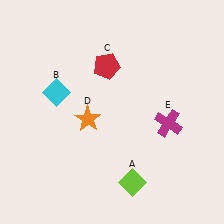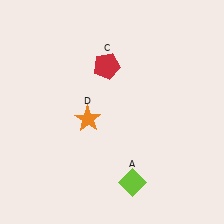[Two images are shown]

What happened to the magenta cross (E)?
The magenta cross (E) was removed in Image 2. It was in the bottom-right area of Image 1.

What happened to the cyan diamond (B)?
The cyan diamond (B) was removed in Image 2. It was in the top-left area of Image 1.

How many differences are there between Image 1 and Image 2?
There are 2 differences between the two images.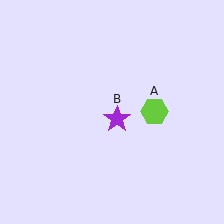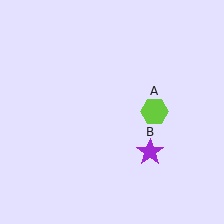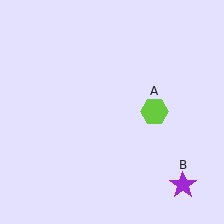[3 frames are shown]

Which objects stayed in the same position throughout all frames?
Lime hexagon (object A) remained stationary.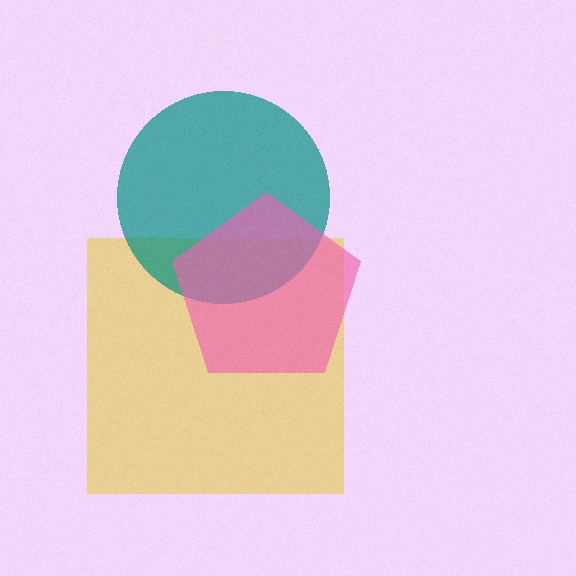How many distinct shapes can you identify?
There are 3 distinct shapes: a yellow square, a teal circle, a pink pentagon.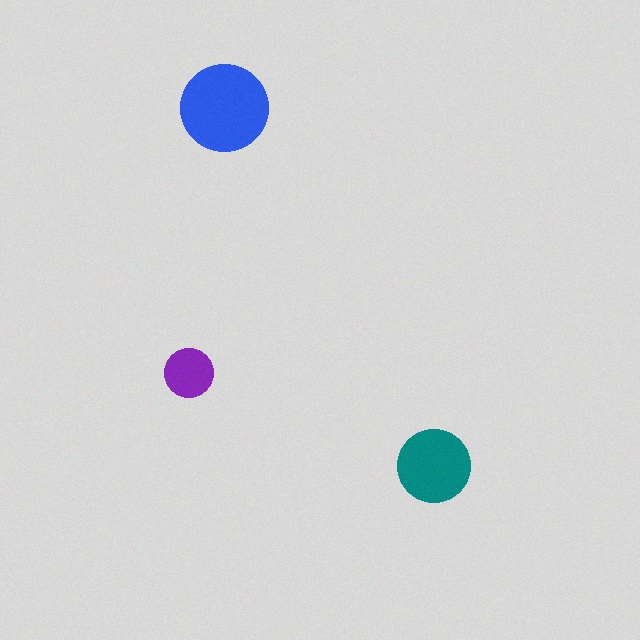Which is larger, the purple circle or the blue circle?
The blue one.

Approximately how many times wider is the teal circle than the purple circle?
About 1.5 times wider.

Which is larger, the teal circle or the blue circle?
The blue one.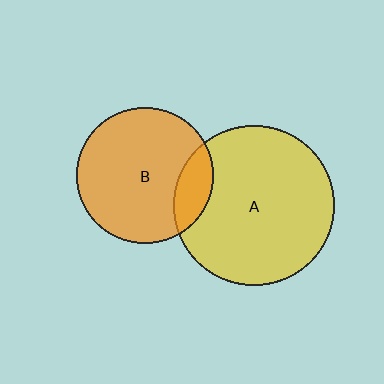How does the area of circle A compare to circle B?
Approximately 1.4 times.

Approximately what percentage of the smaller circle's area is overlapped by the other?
Approximately 15%.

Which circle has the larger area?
Circle A (yellow).